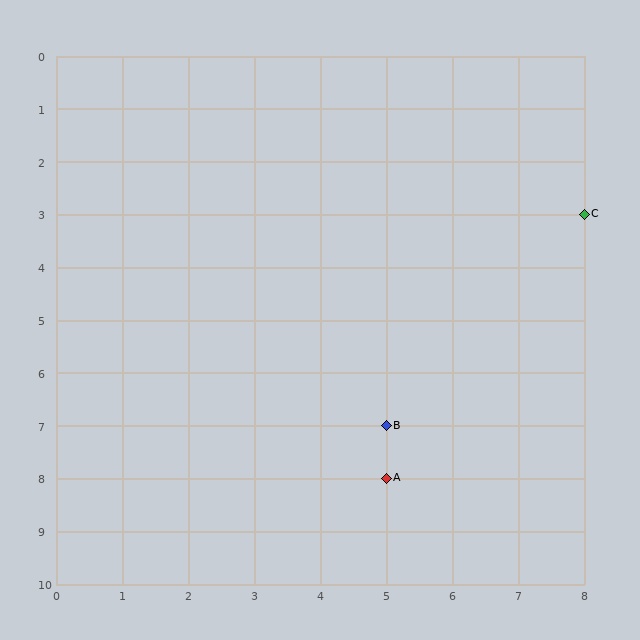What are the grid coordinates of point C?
Point C is at grid coordinates (8, 3).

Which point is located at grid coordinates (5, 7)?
Point B is at (5, 7).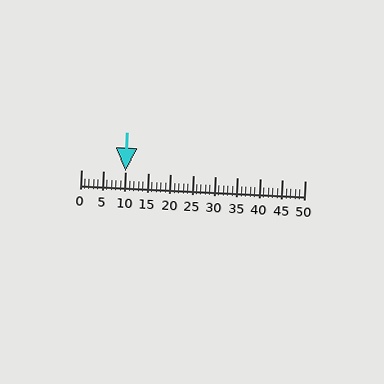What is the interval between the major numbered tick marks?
The major tick marks are spaced 5 units apart.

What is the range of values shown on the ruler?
The ruler shows values from 0 to 50.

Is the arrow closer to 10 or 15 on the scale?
The arrow is closer to 10.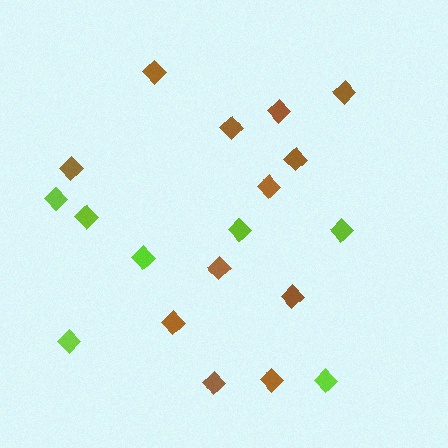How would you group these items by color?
There are 2 groups: one group of brown diamonds (12) and one group of lime diamonds (7).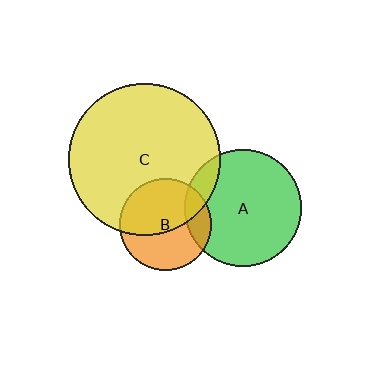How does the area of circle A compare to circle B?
Approximately 1.6 times.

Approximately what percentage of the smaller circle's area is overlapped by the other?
Approximately 20%.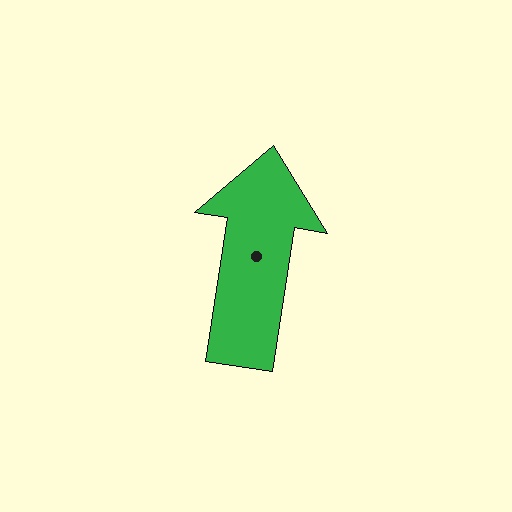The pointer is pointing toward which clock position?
Roughly 12 o'clock.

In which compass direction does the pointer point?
North.